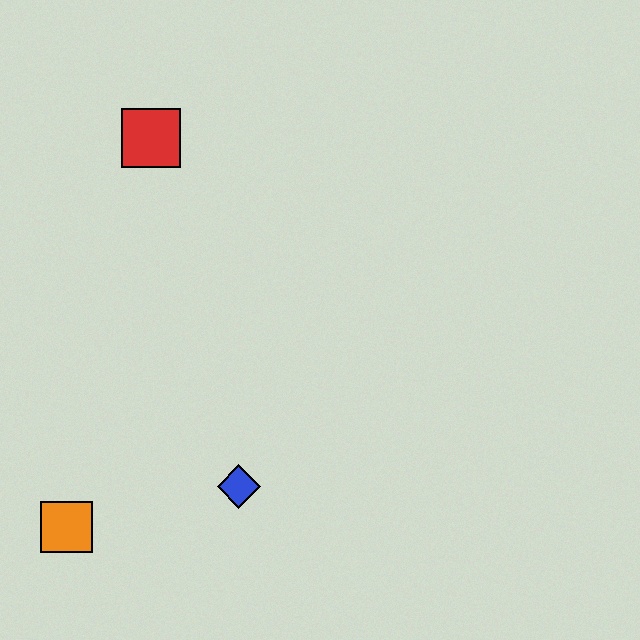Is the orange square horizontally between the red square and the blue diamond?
No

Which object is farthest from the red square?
The orange square is farthest from the red square.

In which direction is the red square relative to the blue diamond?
The red square is above the blue diamond.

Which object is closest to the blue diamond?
The orange square is closest to the blue diamond.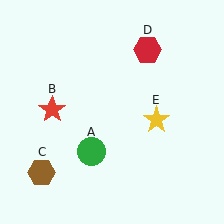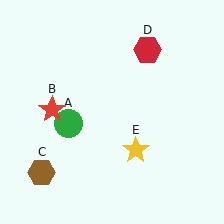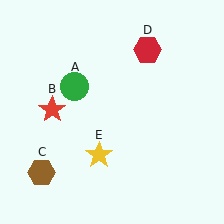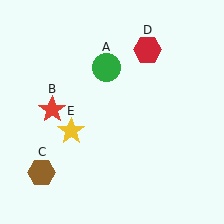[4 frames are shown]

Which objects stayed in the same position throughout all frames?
Red star (object B) and brown hexagon (object C) and red hexagon (object D) remained stationary.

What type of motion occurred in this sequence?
The green circle (object A), yellow star (object E) rotated clockwise around the center of the scene.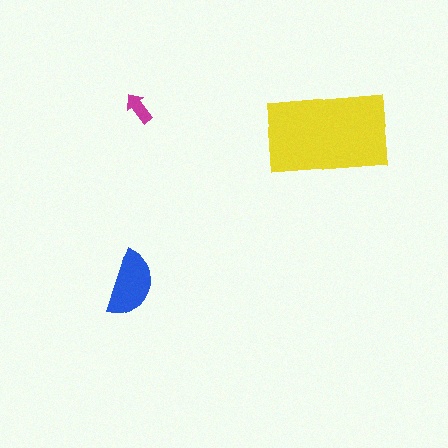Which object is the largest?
The yellow rectangle.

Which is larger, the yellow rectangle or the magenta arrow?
The yellow rectangle.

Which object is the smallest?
The magenta arrow.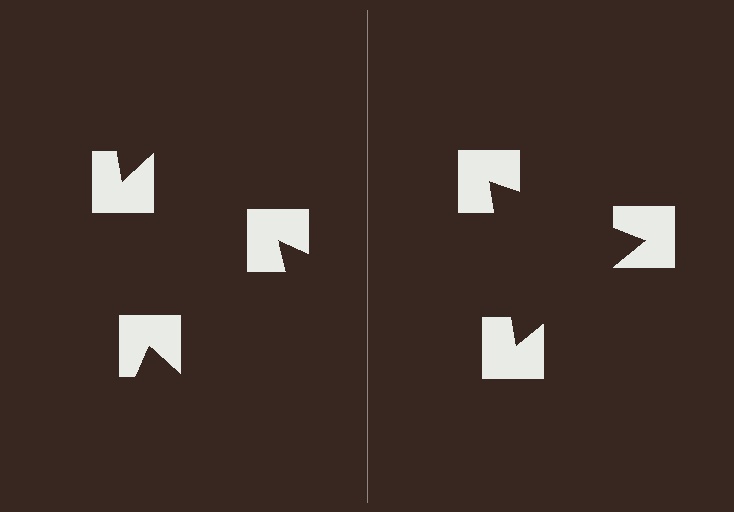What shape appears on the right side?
An illusory triangle.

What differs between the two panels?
The notched squares are positioned identically on both sides; only the wedge orientations differ. On the right they align to a triangle; on the left they are misaligned.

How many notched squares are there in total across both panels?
6 — 3 on each side.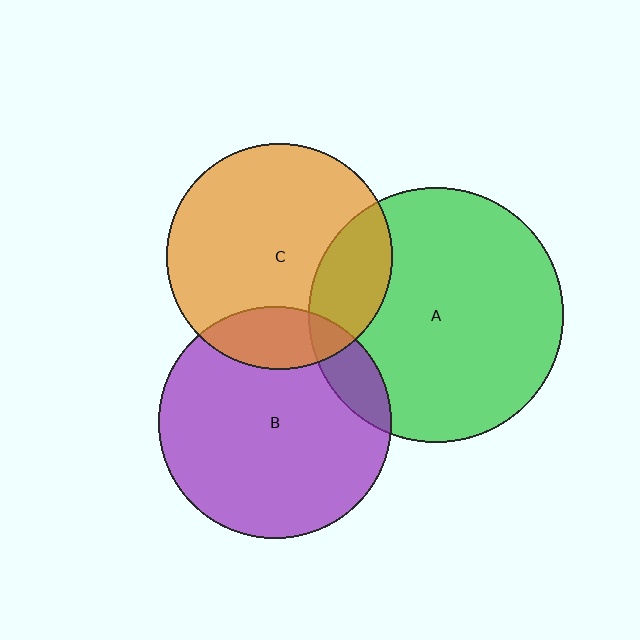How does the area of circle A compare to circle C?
Approximately 1.3 times.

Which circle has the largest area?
Circle A (green).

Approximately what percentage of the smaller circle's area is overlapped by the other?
Approximately 15%.